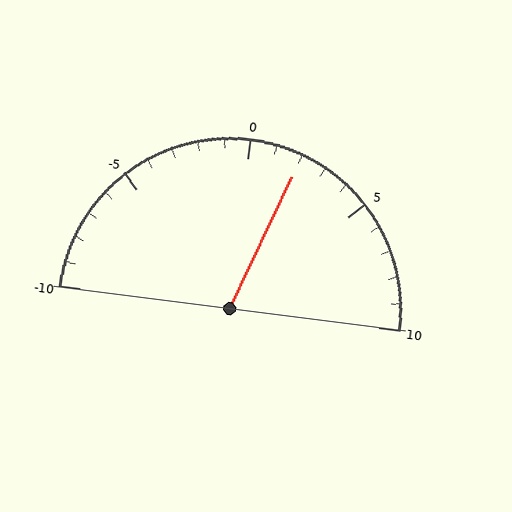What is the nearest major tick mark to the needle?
The nearest major tick mark is 0.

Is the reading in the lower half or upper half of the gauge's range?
The reading is in the upper half of the range (-10 to 10).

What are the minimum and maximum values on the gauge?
The gauge ranges from -10 to 10.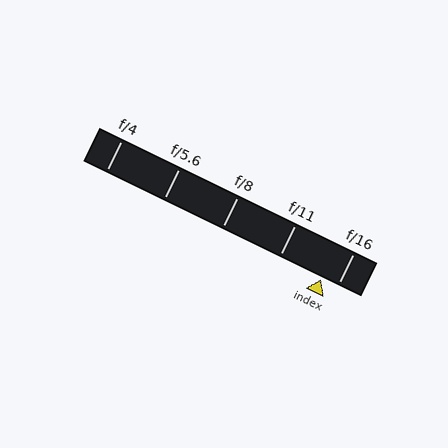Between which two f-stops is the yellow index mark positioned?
The index mark is between f/11 and f/16.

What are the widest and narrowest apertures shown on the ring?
The widest aperture shown is f/4 and the narrowest is f/16.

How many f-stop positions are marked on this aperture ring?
There are 5 f-stop positions marked.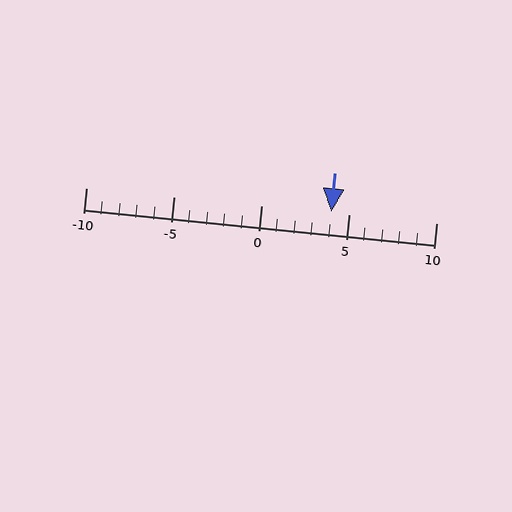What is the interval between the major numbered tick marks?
The major tick marks are spaced 5 units apart.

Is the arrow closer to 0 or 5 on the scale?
The arrow is closer to 5.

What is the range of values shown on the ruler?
The ruler shows values from -10 to 10.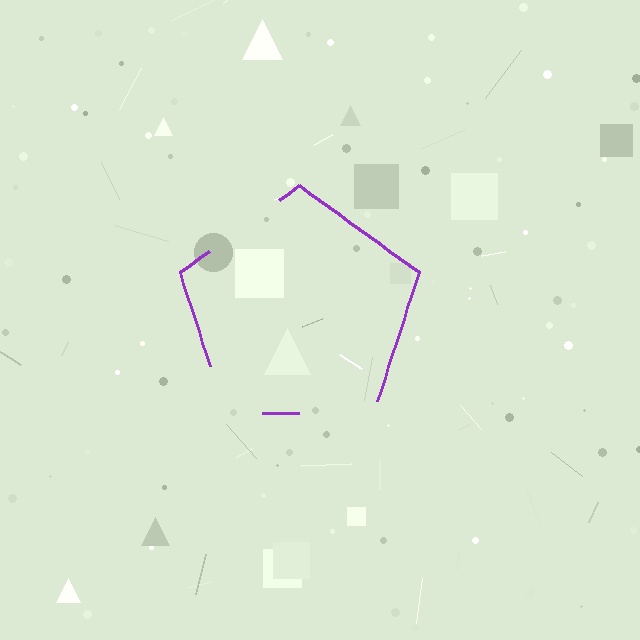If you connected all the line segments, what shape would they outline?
They would outline a pentagon.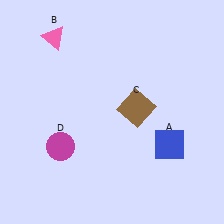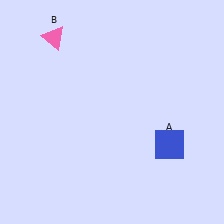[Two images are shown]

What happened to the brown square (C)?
The brown square (C) was removed in Image 2. It was in the top-right area of Image 1.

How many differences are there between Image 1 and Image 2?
There are 2 differences between the two images.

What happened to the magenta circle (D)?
The magenta circle (D) was removed in Image 2. It was in the bottom-left area of Image 1.